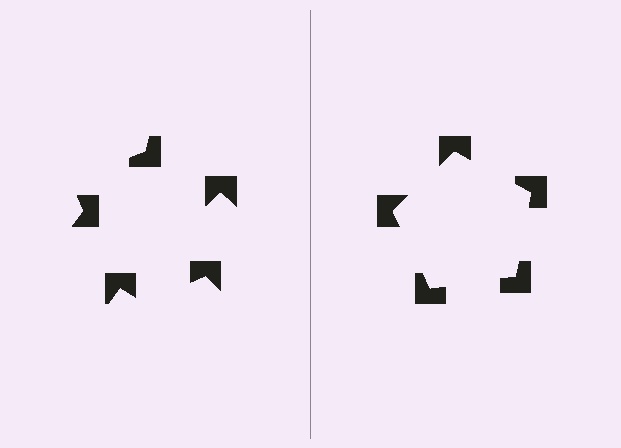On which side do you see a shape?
An illusory pentagon appears on the right side. On the left side the wedge cuts are rotated, so no coherent shape forms.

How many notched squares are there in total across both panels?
10 — 5 on each side.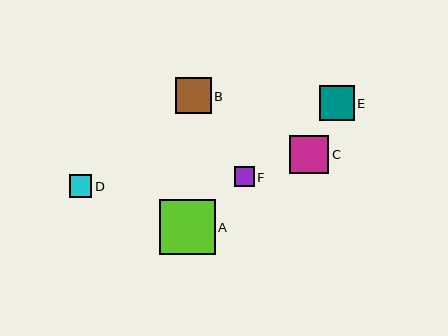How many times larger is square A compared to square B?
Square A is approximately 1.6 times the size of square B.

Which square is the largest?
Square A is the largest with a size of approximately 56 pixels.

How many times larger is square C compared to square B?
Square C is approximately 1.1 times the size of square B.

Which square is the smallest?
Square F is the smallest with a size of approximately 20 pixels.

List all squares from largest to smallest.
From largest to smallest: A, C, B, E, D, F.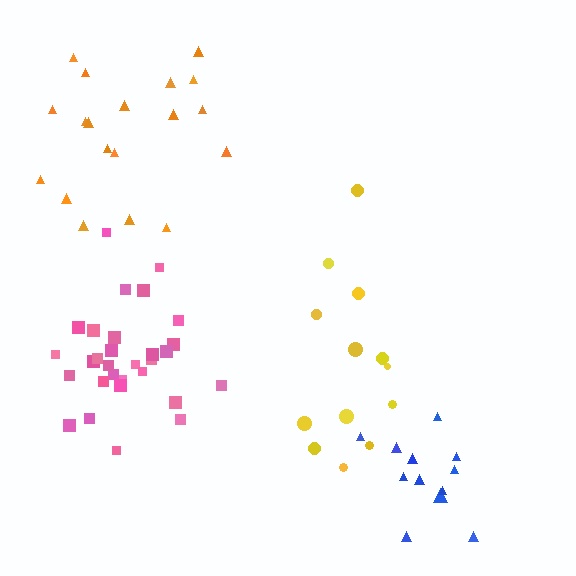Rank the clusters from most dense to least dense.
pink, blue, orange, yellow.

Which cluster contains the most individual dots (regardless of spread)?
Pink (30).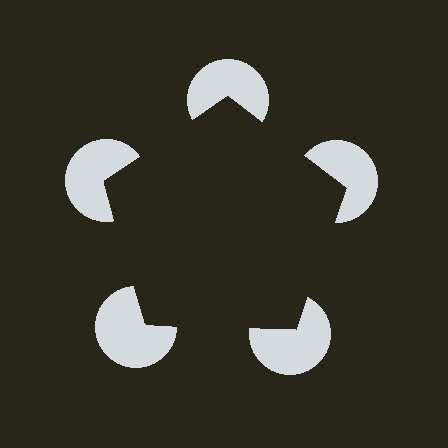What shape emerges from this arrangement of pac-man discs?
An illusory pentagon — its edges are inferred from the aligned wedge cuts in the pac-man discs, not physically drawn.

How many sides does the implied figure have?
5 sides.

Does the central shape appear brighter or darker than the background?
It typically appears slightly darker than the background, even though no actual brightness change is drawn.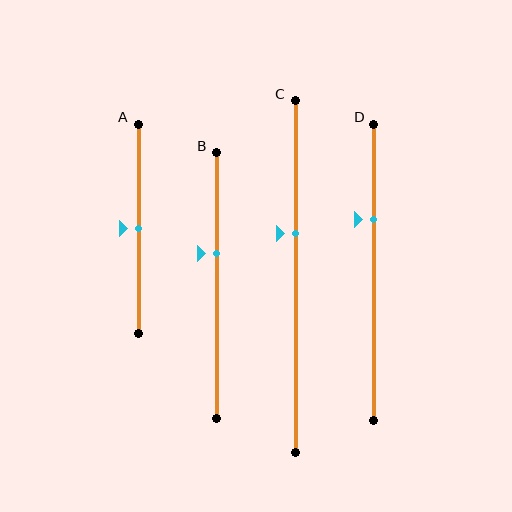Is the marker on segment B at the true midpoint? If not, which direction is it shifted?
No, the marker on segment B is shifted upward by about 12% of the segment length.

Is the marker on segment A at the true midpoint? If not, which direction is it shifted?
Yes, the marker on segment A is at the true midpoint.